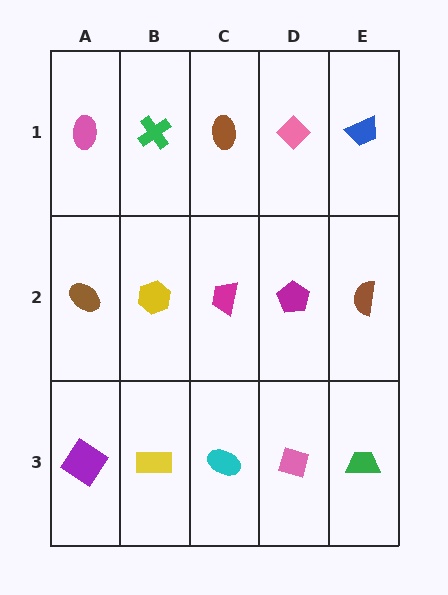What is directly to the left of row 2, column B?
A brown ellipse.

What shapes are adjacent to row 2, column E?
A blue trapezoid (row 1, column E), a green trapezoid (row 3, column E), a magenta pentagon (row 2, column D).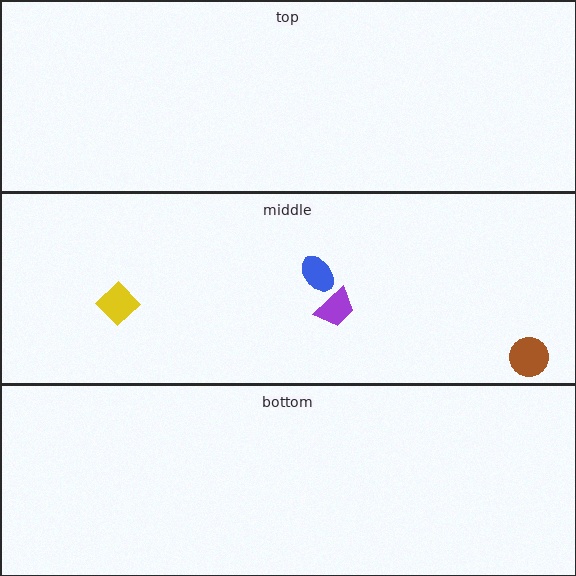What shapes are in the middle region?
The brown circle, the blue ellipse, the purple trapezoid, the yellow diamond.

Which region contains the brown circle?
The middle region.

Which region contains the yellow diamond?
The middle region.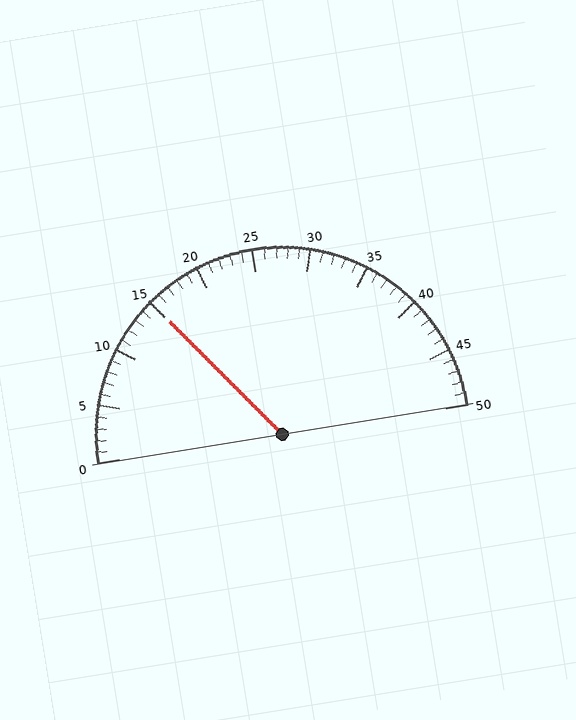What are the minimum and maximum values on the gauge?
The gauge ranges from 0 to 50.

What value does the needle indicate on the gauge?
The needle indicates approximately 15.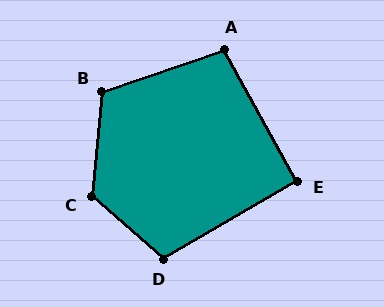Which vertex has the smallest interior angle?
E, at approximately 91 degrees.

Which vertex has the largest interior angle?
C, at approximately 125 degrees.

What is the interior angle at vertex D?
Approximately 109 degrees (obtuse).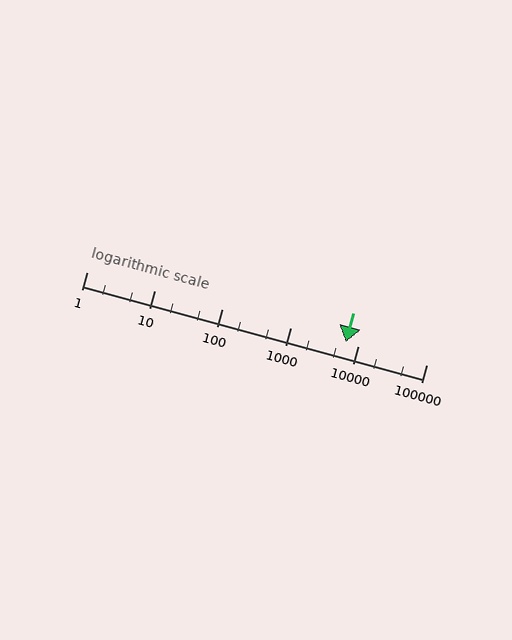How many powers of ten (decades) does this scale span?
The scale spans 5 decades, from 1 to 100000.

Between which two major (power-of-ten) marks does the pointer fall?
The pointer is between 1000 and 10000.